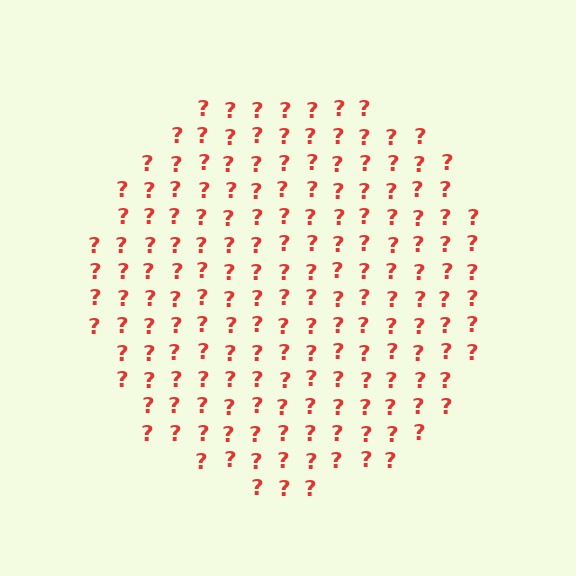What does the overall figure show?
The overall figure shows a circle.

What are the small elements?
The small elements are question marks.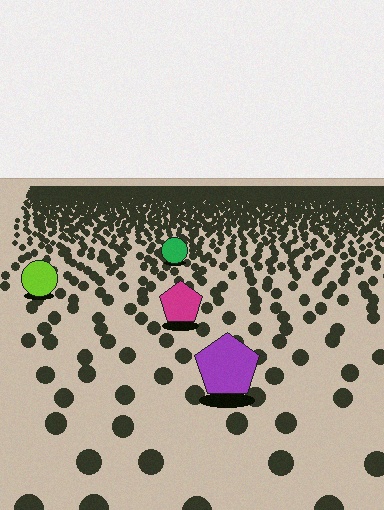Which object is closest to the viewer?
The purple pentagon is closest. The texture marks near it are larger and more spread out.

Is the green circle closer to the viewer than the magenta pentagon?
No. The magenta pentagon is closer — you can tell from the texture gradient: the ground texture is coarser near it.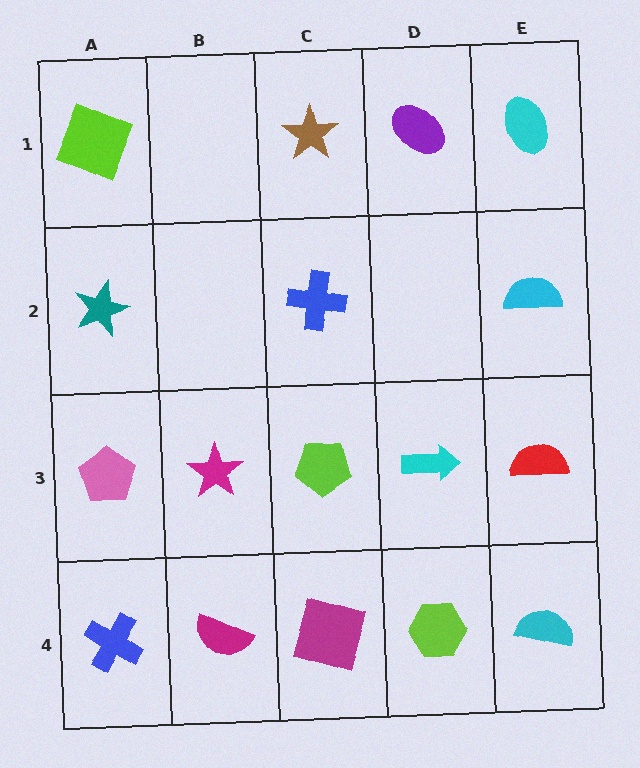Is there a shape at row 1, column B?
No, that cell is empty.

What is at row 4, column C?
A magenta square.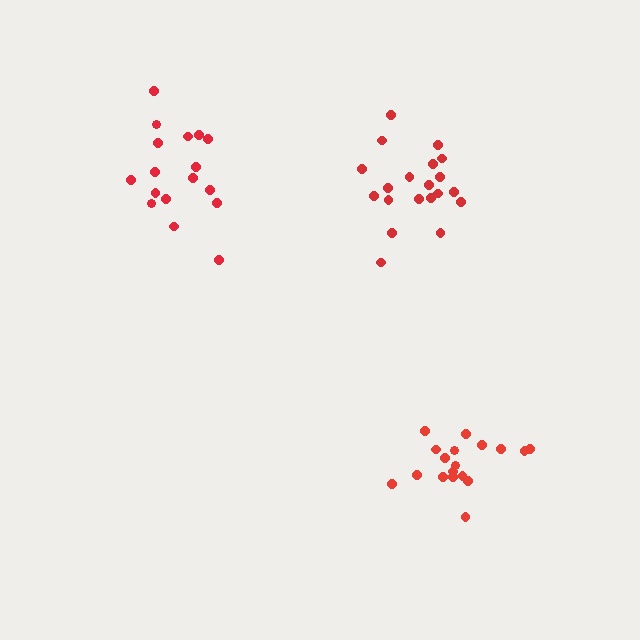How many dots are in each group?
Group 1: 20 dots, Group 2: 18 dots, Group 3: 17 dots (55 total).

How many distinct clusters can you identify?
There are 3 distinct clusters.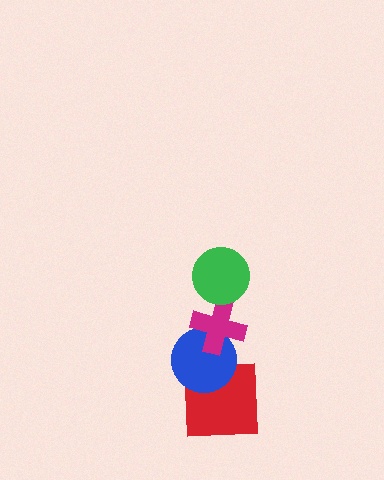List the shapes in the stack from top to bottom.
From top to bottom: the green circle, the magenta cross, the blue circle, the red square.